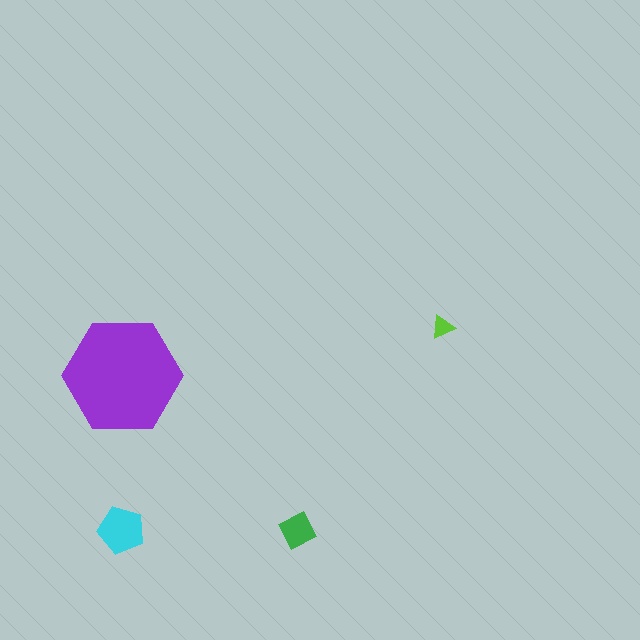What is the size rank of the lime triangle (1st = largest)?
4th.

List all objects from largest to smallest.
The purple hexagon, the cyan pentagon, the green diamond, the lime triangle.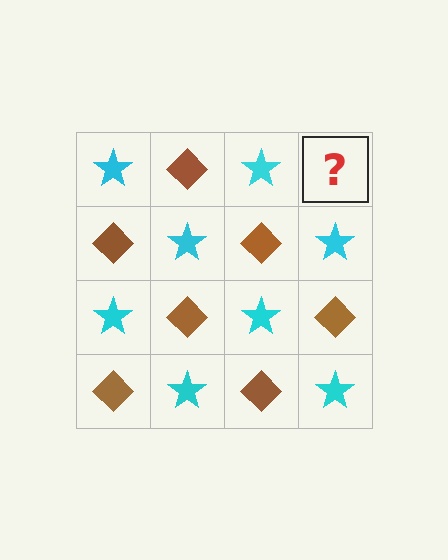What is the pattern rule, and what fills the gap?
The rule is that it alternates cyan star and brown diamond in a checkerboard pattern. The gap should be filled with a brown diamond.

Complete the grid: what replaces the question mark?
The question mark should be replaced with a brown diamond.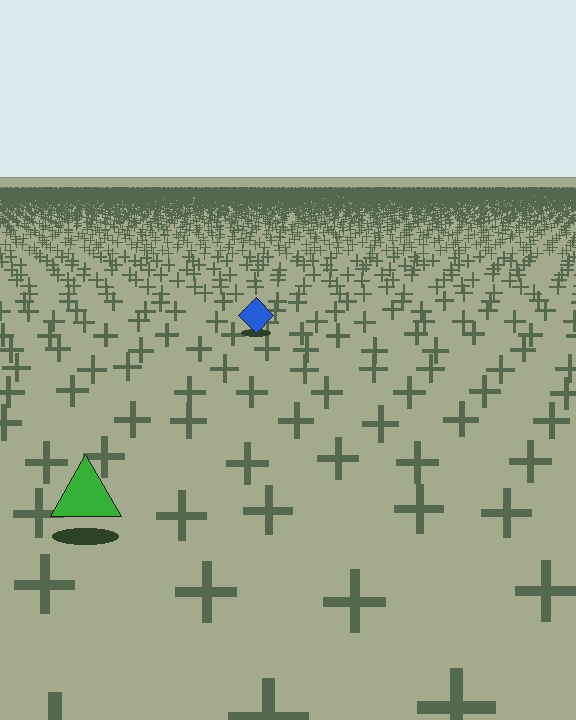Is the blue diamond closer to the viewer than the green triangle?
No. The green triangle is closer — you can tell from the texture gradient: the ground texture is coarser near it.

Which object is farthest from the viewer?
The blue diamond is farthest from the viewer. It appears smaller and the ground texture around it is denser.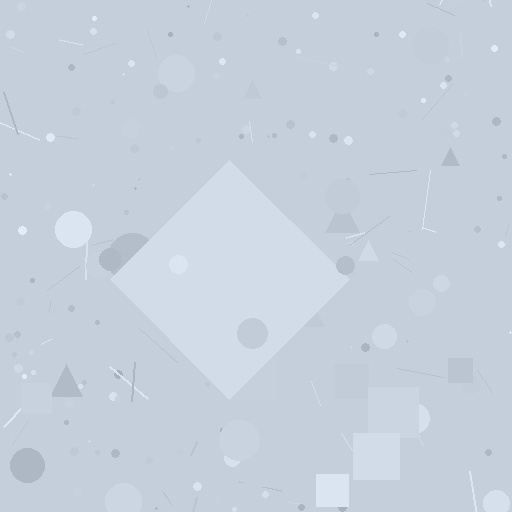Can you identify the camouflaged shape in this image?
The camouflaged shape is a diamond.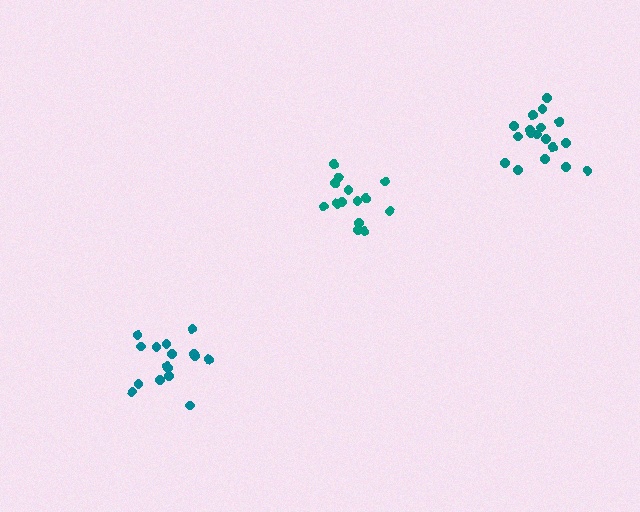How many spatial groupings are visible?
There are 3 spatial groupings.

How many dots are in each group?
Group 1: 14 dots, Group 2: 18 dots, Group 3: 16 dots (48 total).